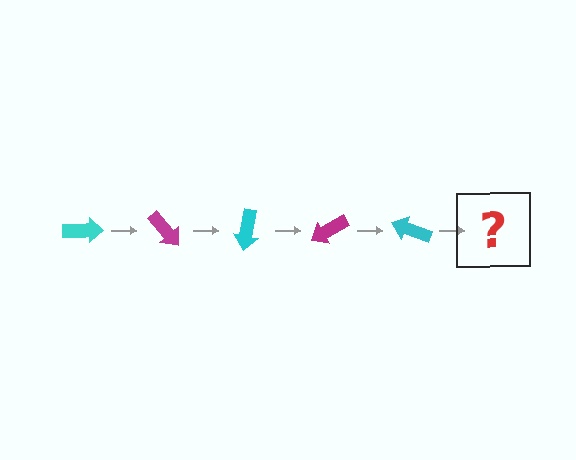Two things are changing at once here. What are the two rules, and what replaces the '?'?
The two rules are that it rotates 50 degrees each step and the color cycles through cyan and magenta. The '?' should be a magenta arrow, rotated 250 degrees from the start.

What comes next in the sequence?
The next element should be a magenta arrow, rotated 250 degrees from the start.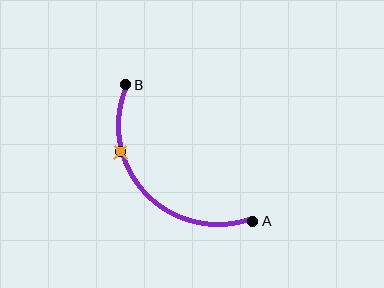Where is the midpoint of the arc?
The arc midpoint is the point on the curve farthest from the straight line joining A and B. It sits below and to the left of that line.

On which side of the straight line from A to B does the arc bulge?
The arc bulges below and to the left of the straight line connecting A and B.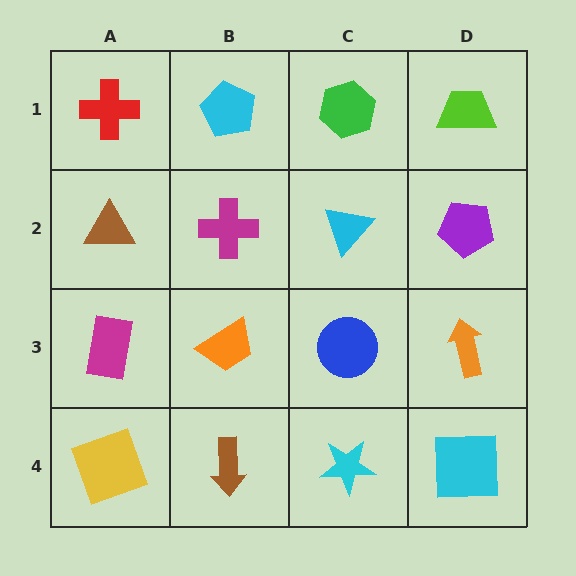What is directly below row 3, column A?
A yellow square.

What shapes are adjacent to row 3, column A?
A brown triangle (row 2, column A), a yellow square (row 4, column A), an orange trapezoid (row 3, column B).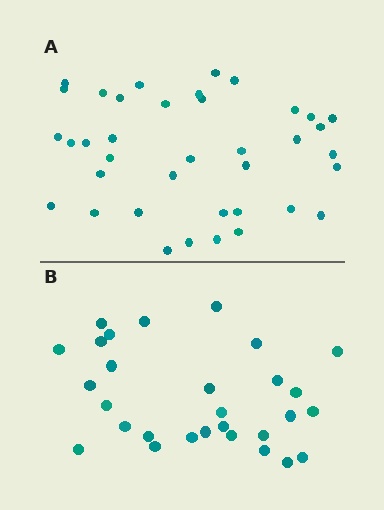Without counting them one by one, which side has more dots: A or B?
Region A (the top region) has more dots.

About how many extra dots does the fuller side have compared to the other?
Region A has roughly 8 or so more dots than region B.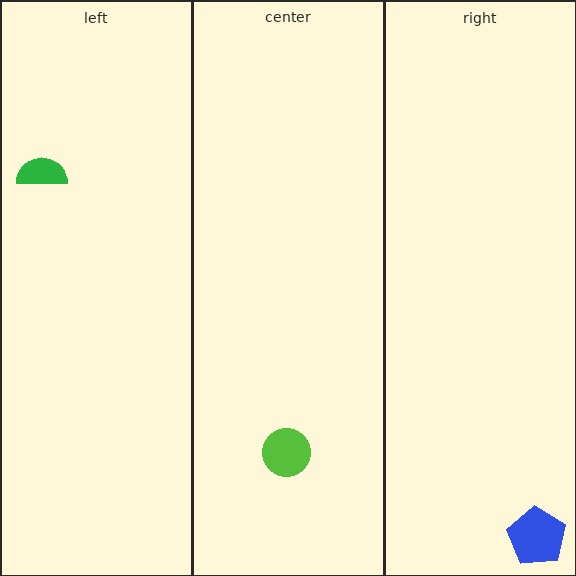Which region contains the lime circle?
The center region.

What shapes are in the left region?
The green semicircle.